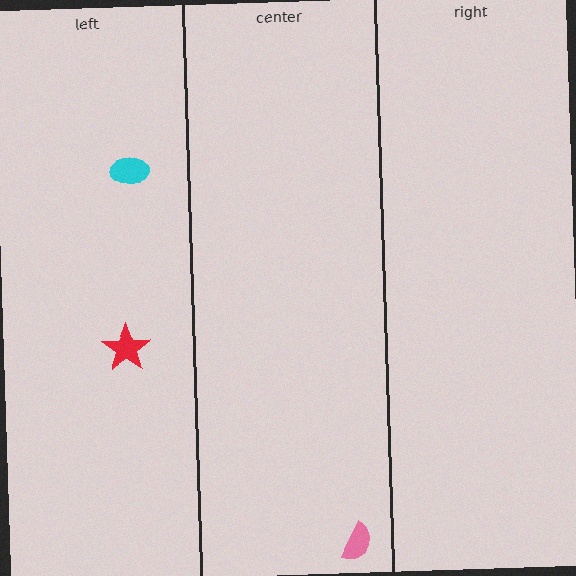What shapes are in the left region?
The cyan ellipse, the red star.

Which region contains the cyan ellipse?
The left region.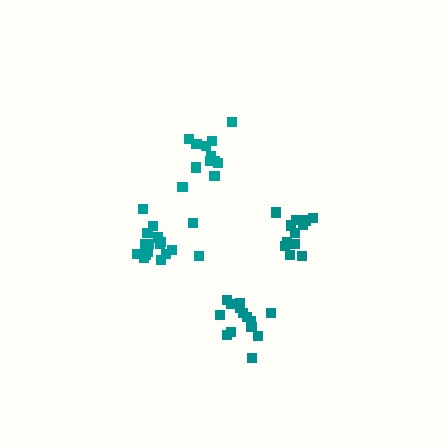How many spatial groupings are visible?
There are 4 spatial groupings.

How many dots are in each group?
Group 1: 12 dots, Group 2: 14 dots, Group 3: 17 dots, Group 4: 12 dots (55 total).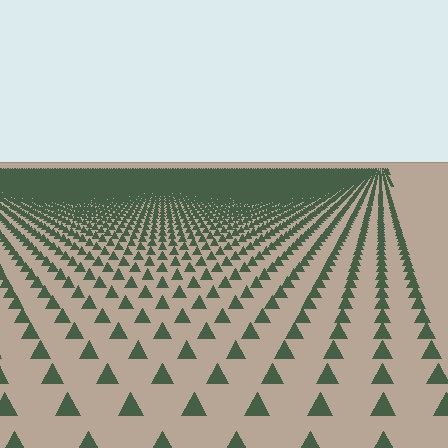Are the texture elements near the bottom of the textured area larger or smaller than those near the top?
Larger. Near the bottom, elements are closer to the viewer and appear at a bigger on-screen size.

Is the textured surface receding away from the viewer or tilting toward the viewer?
The surface is receding away from the viewer. Texture elements get smaller and denser toward the top.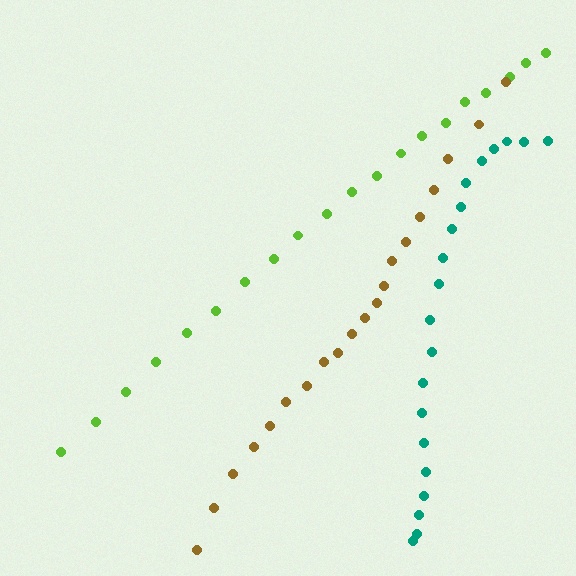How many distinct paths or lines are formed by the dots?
There are 3 distinct paths.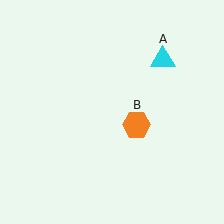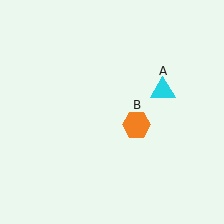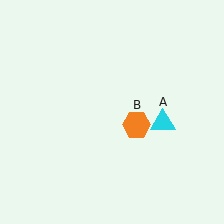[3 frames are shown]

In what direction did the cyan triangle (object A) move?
The cyan triangle (object A) moved down.